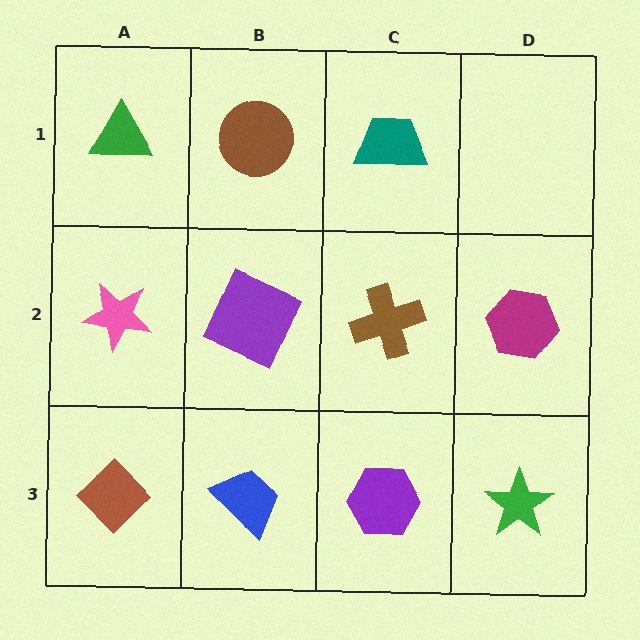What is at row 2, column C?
A brown cross.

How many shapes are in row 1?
3 shapes.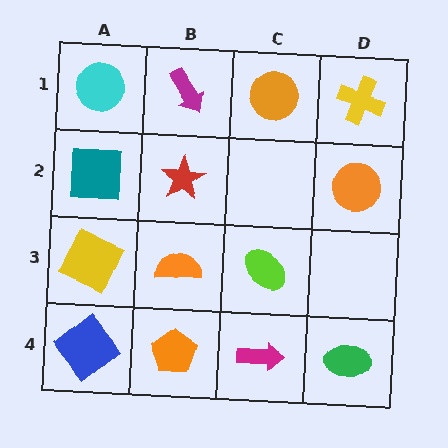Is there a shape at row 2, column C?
No, that cell is empty.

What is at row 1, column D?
A yellow cross.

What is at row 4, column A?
A blue diamond.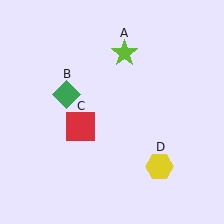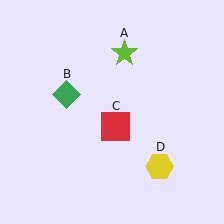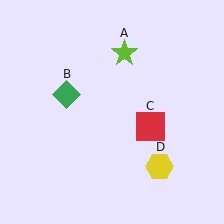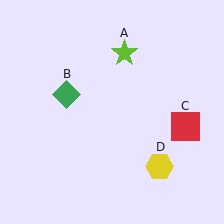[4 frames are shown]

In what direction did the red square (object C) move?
The red square (object C) moved right.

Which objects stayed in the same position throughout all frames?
Lime star (object A) and green diamond (object B) and yellow hexagon (object D) remained stationary.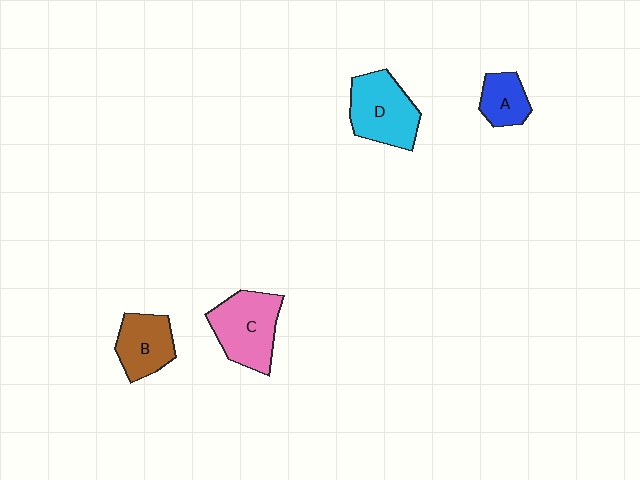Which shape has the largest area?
Shape C (pink).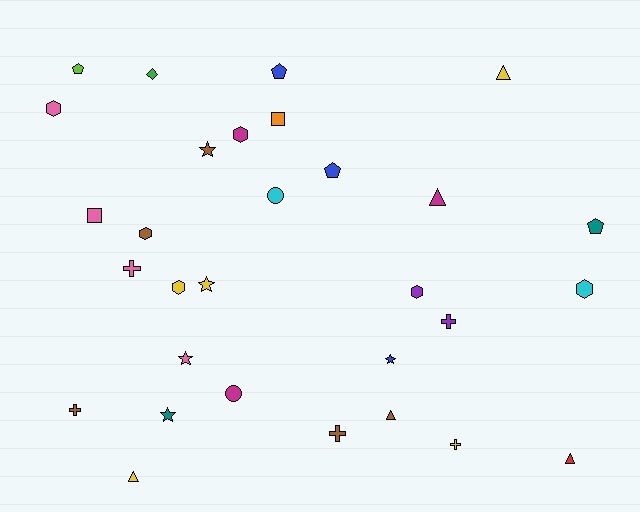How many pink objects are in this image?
There are 4 pink objects.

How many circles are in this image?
There are 2 circles.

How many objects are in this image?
There are 30 objects.